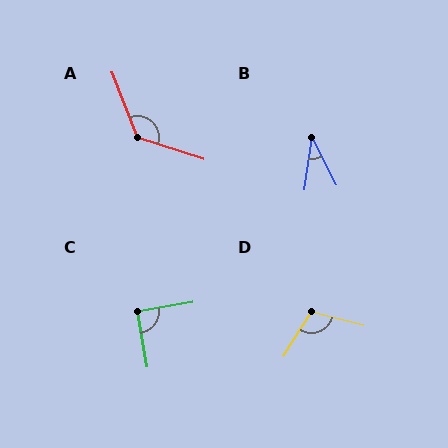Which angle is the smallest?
B, at approximately 35 degrees.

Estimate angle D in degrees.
Approximately 107 degrees.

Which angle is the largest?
A, at approximately 129 degrees.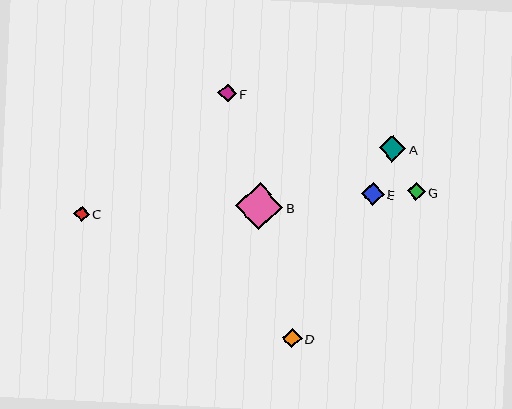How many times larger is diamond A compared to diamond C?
Diamond A is approximately 1.7 times the size of diamond C.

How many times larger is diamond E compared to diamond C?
Diamond E is approximately 1.5 times the size of diamond C.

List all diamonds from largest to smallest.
From largest to smallest: B, A, E, D, F, G, C.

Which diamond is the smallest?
Diamond C is the smallest with a size of approximately 15 pixels.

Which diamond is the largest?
Diamond B is the largest with a size of approximately 47 pixels.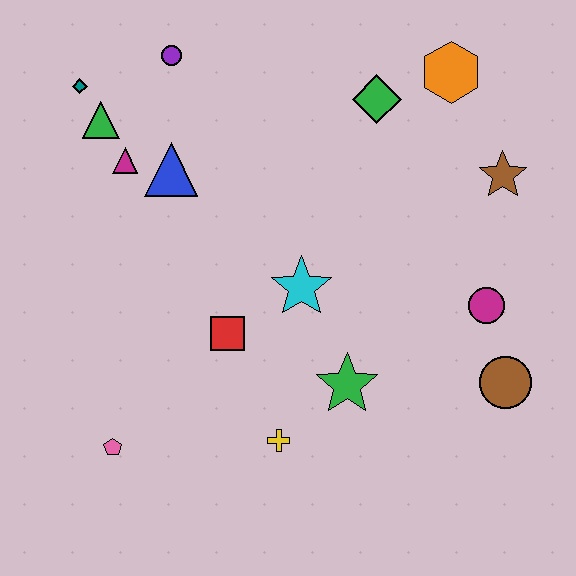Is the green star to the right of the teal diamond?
Yes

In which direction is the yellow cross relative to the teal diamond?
The yellow cross is below the teal diamond.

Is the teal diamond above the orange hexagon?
No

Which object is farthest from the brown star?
The pink pentagon is farthest from the brown star.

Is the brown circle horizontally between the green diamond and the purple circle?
No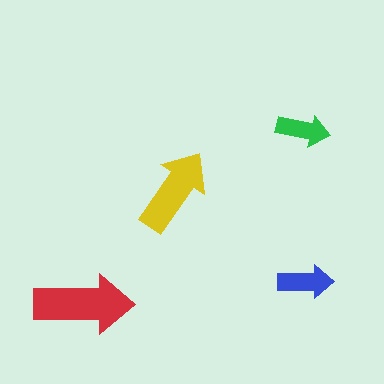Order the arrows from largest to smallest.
the red one, the yellow one, the blue one, the green one.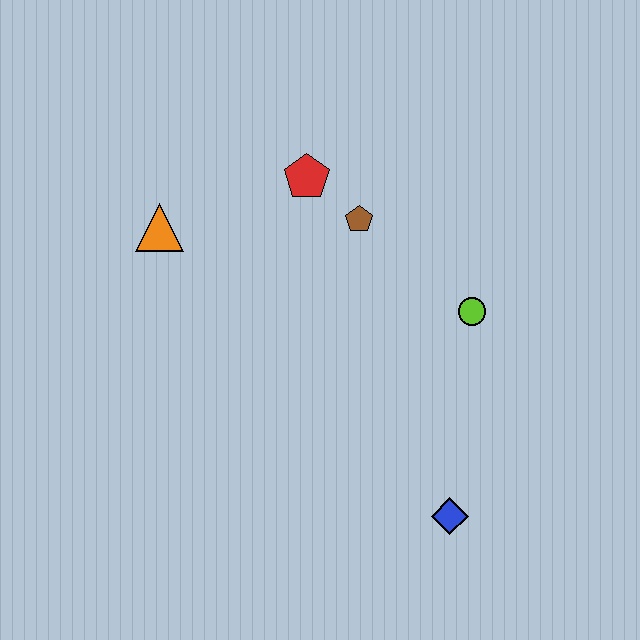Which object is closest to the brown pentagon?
The red pentagon is closest to the brown pentagon.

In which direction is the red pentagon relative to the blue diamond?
The red pentagon is above the blue diamond.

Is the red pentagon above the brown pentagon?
Yes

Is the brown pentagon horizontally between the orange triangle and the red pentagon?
No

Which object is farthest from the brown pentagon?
The blue diamond is farthest from the brown pentagon.